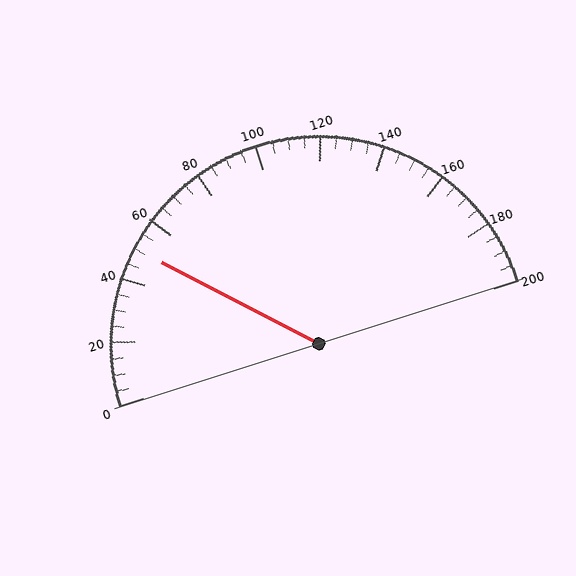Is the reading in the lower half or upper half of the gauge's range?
The reading is in the lower half of the range (0 to 200).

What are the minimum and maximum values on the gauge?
The gauge ranges from 0 to 200.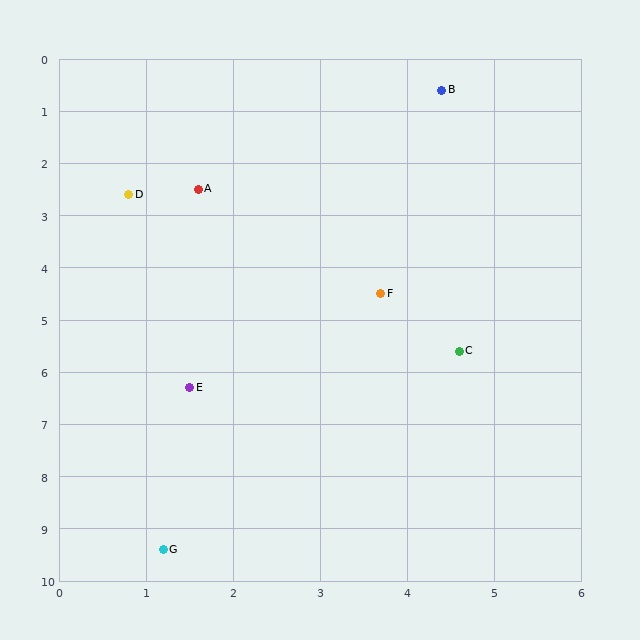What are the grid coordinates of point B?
Point B is at approximately (4.4, 0.6).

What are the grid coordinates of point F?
Point F is at approximately (3.7, 4.5).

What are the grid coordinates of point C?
Point C is at approximately (4.6, 5.6).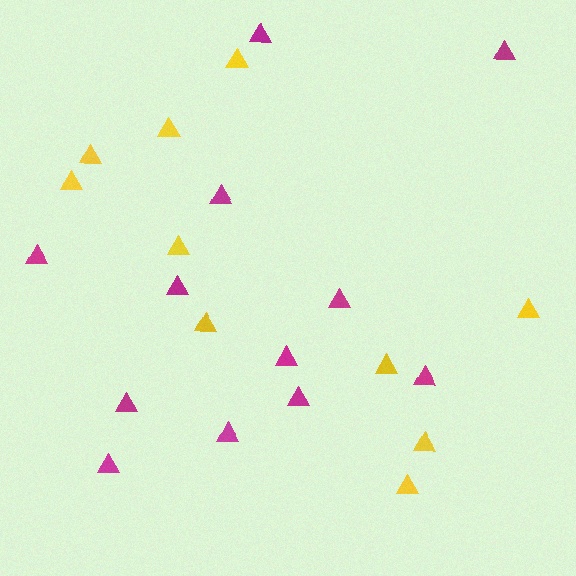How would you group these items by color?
There are 2 groups: one group of magenta triangles (12) and one group of yellow triangles (10).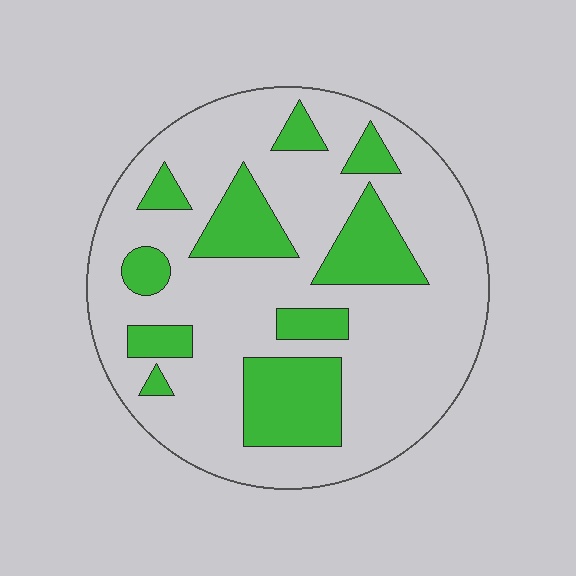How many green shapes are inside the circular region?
10.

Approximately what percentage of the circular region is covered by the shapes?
Approximately 25%.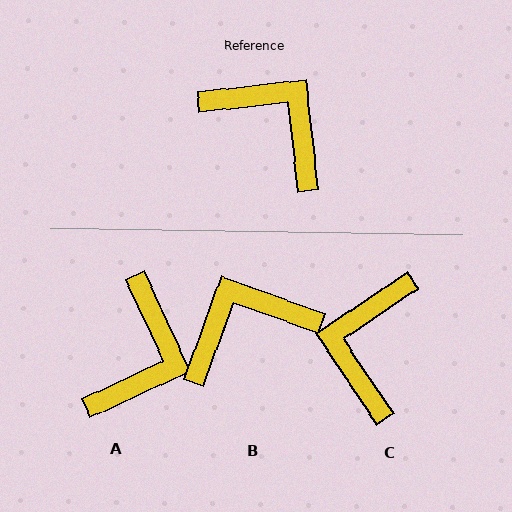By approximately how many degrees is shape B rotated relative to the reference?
Approximately 64 degrees counter-clockwise.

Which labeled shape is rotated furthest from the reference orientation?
C, about 117 degrees away.